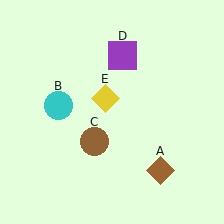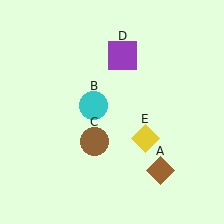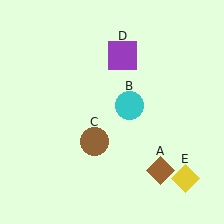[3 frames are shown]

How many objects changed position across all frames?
2 objects changed position: cyan circle (object B), yellow diamond (object E).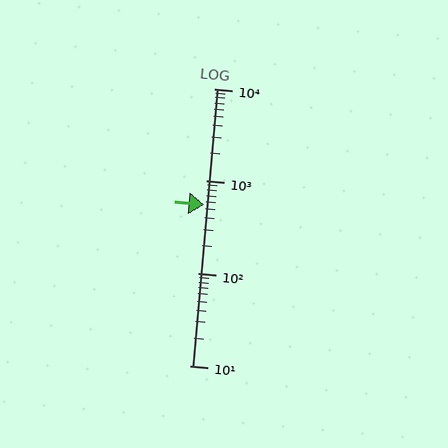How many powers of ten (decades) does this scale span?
The scale spans 3 decades, from 10 to 10000.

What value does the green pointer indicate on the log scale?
The pointer indicates approximately 550.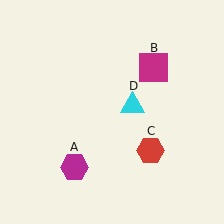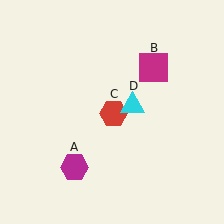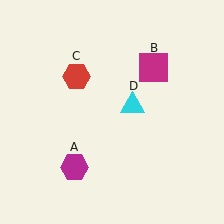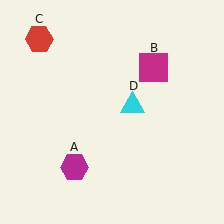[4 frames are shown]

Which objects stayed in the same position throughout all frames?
Magenta hexagon (object A) and magenta square (object B) and cyan triangle (object D) remained stationary.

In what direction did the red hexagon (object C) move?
The red hexagon (object C) moved up and to the left.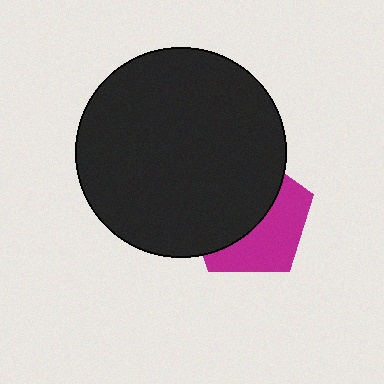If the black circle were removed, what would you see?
You would see the complete magenta pentagon.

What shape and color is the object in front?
The object in front is a black circle.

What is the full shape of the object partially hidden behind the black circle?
The partially hidden object is a magenta pentagon.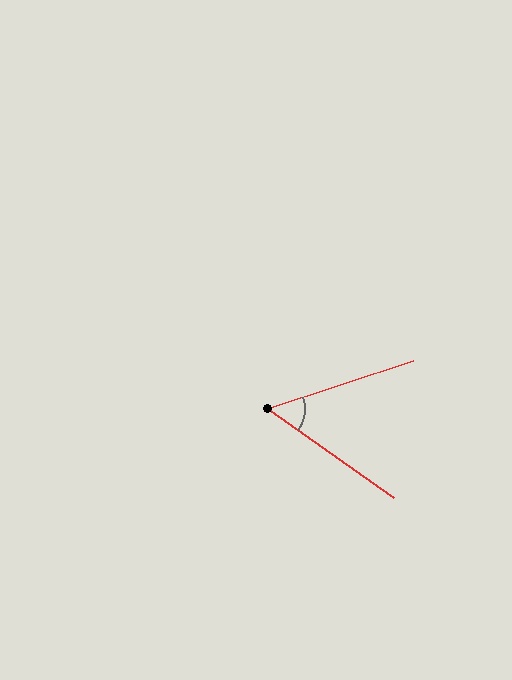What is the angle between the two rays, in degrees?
Approximately 54 degrees.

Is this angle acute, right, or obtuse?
It is acute.